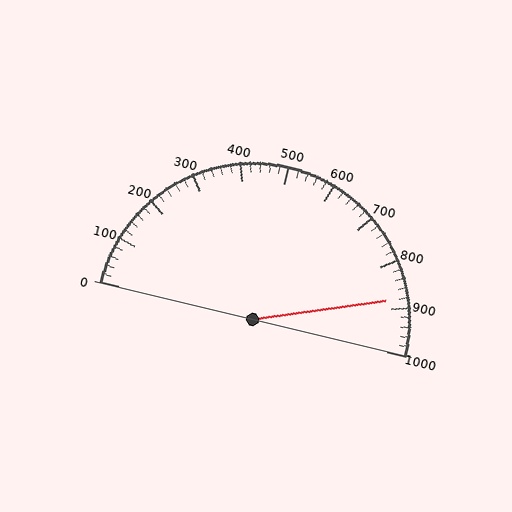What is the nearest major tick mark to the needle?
The nearest major tick mark is 900.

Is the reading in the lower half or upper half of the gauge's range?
The reading is in the upper half of the range (0 to 1000).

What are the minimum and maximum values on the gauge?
The gauge ranges from 0 to 1000.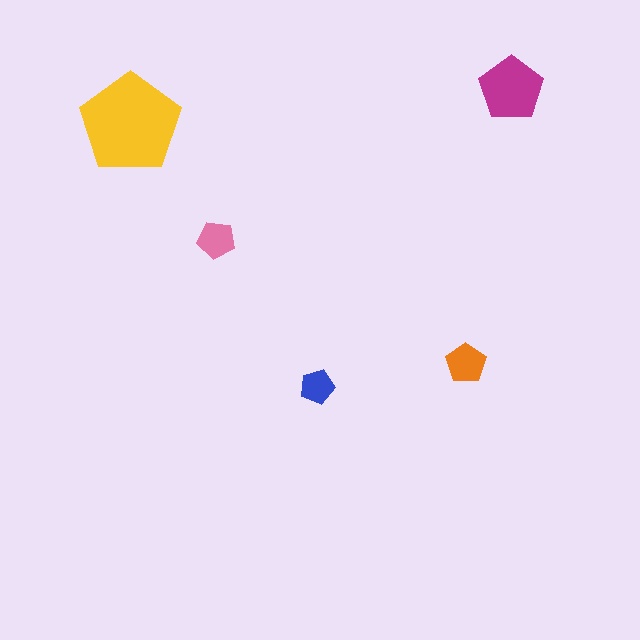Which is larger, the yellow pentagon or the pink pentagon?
The yellow one.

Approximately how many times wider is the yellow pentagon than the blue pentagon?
About 3 times wider.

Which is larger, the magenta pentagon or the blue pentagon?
The magenta one.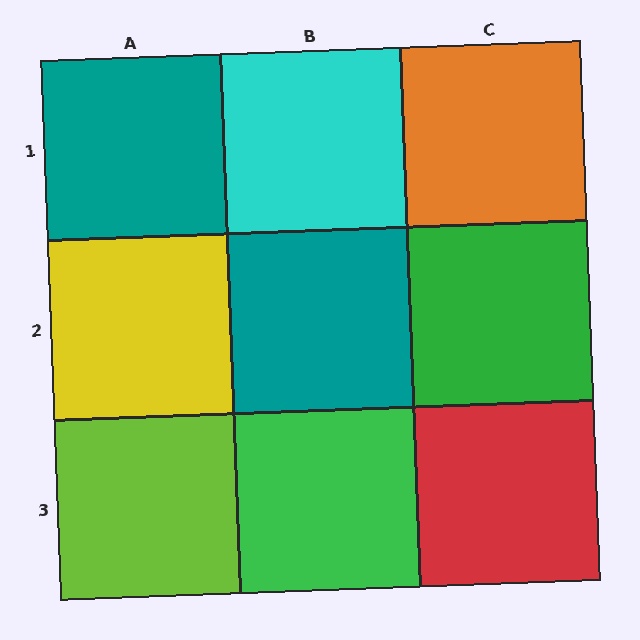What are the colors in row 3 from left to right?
Lime, green, red.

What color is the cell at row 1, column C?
Orange.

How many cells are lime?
1 cell is lime.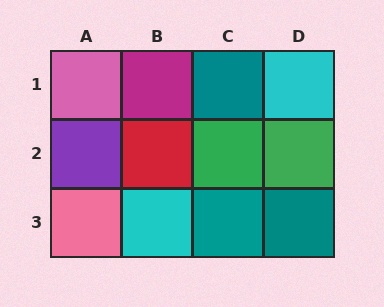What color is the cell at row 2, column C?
Green.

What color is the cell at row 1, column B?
Magenta.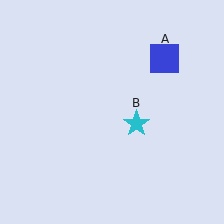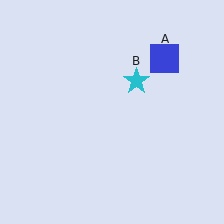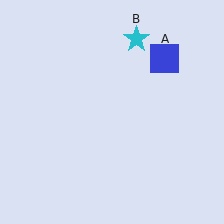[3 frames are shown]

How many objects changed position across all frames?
1 object changed position: cyan star (object B).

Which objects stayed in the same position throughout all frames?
Blue square (object A) remained stationary.